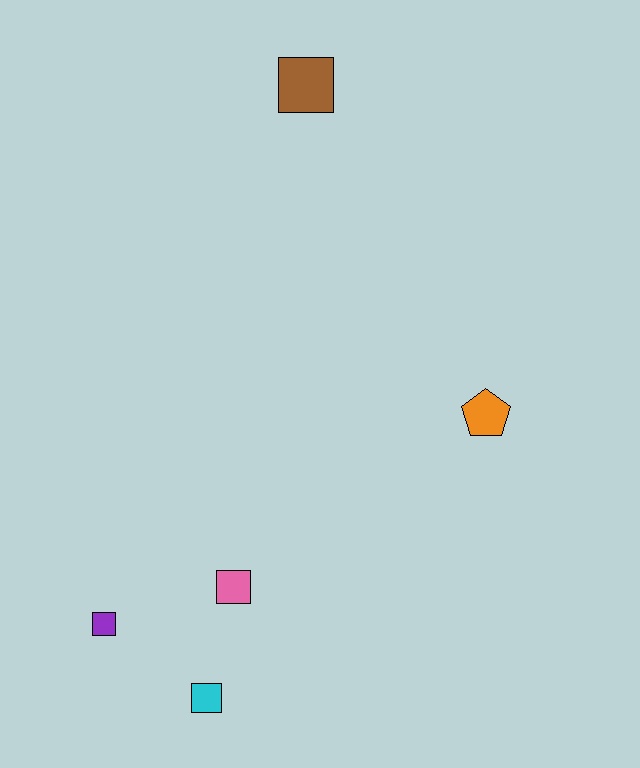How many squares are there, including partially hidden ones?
There are 4 squares.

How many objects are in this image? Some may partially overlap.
There are 5 objects.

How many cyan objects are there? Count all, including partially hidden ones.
There is 1 cyan object.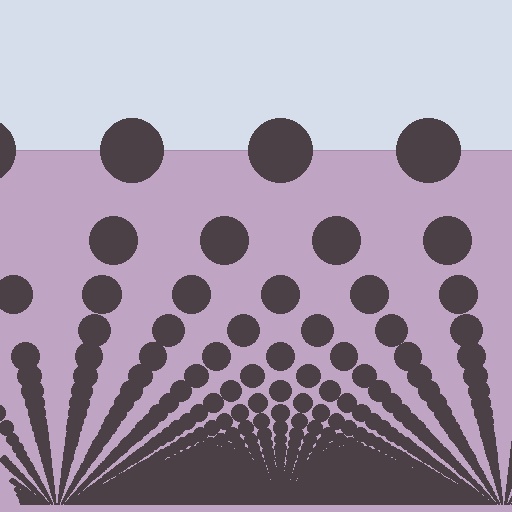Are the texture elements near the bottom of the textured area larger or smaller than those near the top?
Smaller. The gradient is inverted — elements near the bottom are smaller and denser.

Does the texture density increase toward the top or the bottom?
Density increases toward the bottom.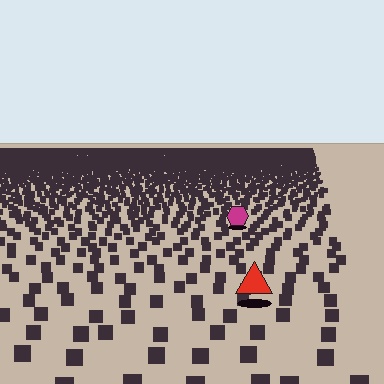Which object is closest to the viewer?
The red triangle is closest. The texture marks near it are larger and more spread out.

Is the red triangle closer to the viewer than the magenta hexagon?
Yes. The red triangle is closer — you can tell from the texture gradient: the ground texture is coarser near it.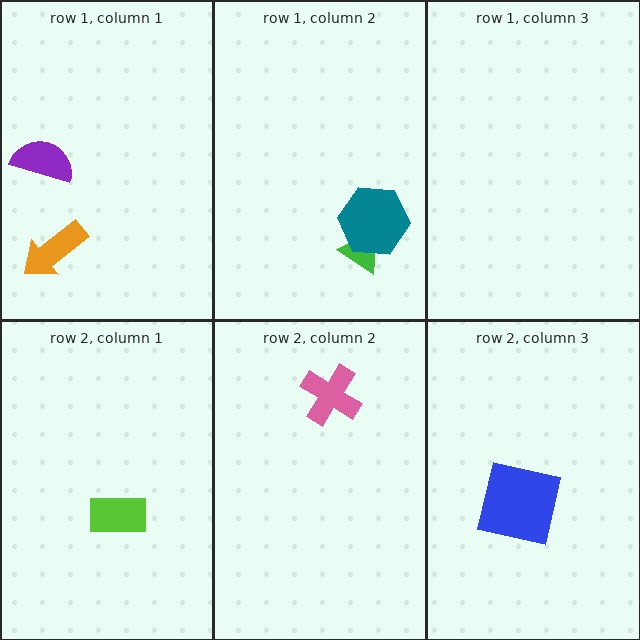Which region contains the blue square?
The row 2, column 3 region.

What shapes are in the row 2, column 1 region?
The lime rectangle.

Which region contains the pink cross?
The row 2, column 2 region.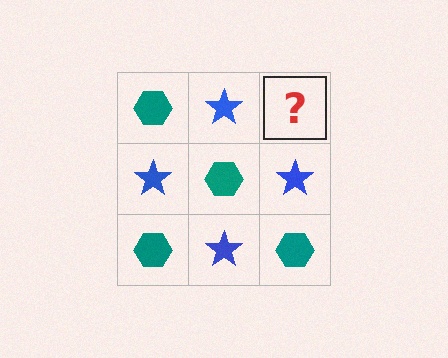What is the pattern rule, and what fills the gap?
The rule is that it alternates teal hexagon and blue star in a checkerboard pattern. The gap should be filled with a teal hexagon.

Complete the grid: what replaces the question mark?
The question mark should be replaced with a teal hexagon.